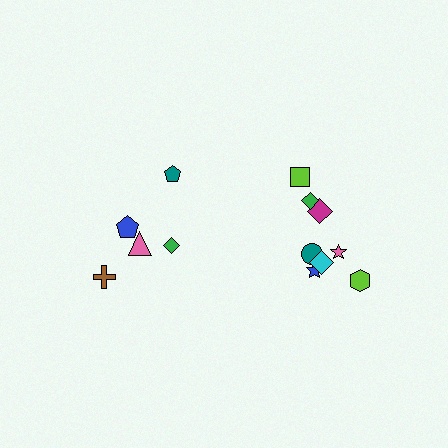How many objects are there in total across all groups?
There are 13 objects.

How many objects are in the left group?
There are 5 objects.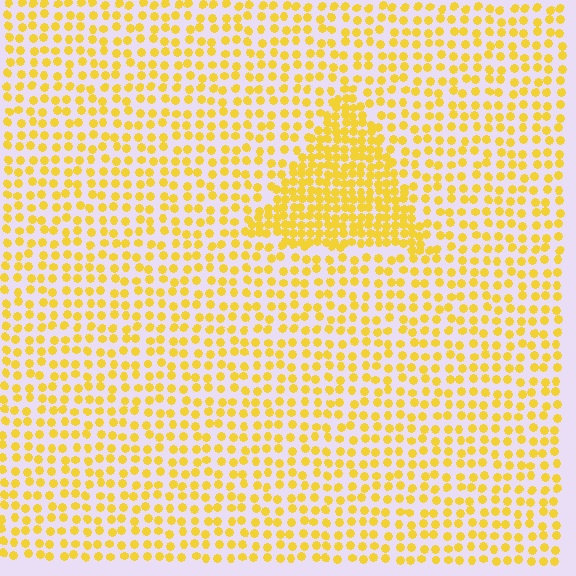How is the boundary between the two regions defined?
The boundary is defined by a change in element density (approximately 2.0x ratio). All elements are the same color, size, and shape.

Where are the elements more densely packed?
The elements are more densely packed inside the triangle boundary.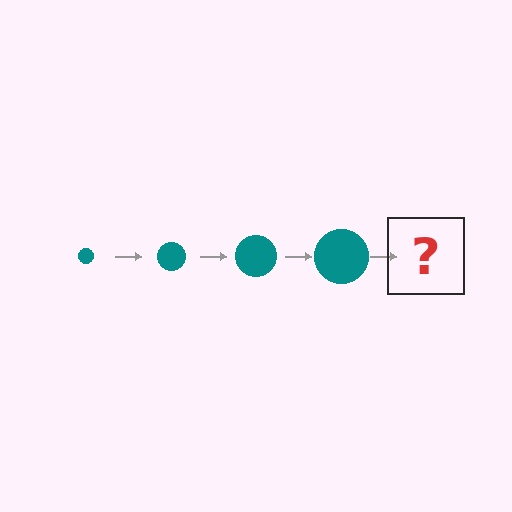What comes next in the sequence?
The next element should be a teal circle, larger than the previous one.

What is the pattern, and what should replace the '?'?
The pattern is that the circle gets progressively larger each step. The '?' should be a teal circle, larger than the previous one.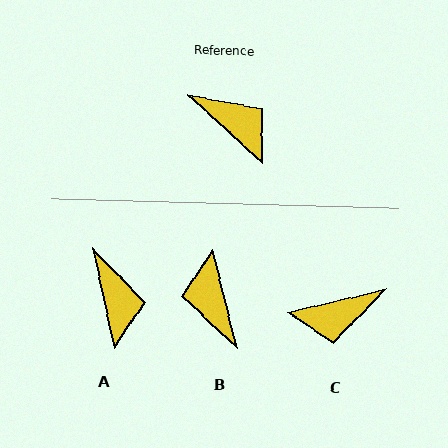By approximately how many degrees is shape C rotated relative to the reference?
Approximately 124 degrees clockwise.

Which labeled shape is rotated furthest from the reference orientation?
B, about 146 degrees away.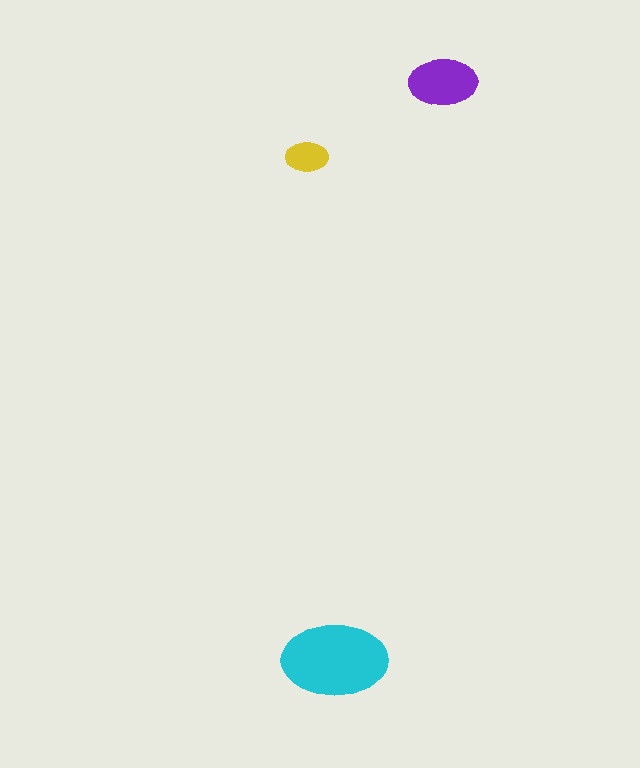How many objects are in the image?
There are 3 objects in the image.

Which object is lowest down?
The cyan ellipse is bottommost.